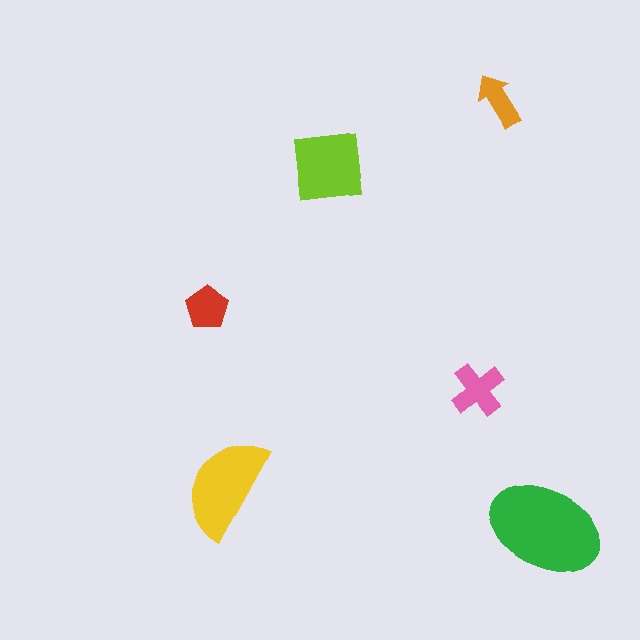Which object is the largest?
The green ellipse.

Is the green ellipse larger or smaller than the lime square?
Larger.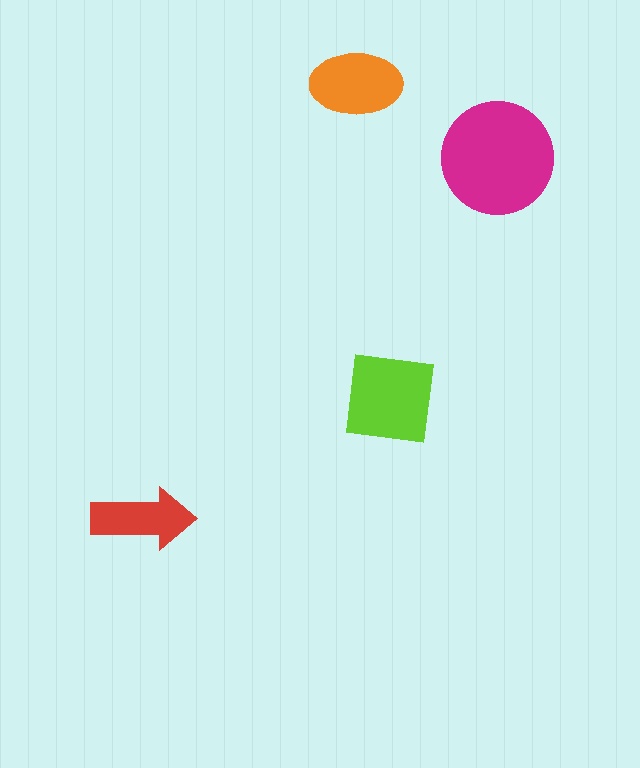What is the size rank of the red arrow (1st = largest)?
4th.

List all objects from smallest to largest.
The red arrow, the orange ellipse, the lime square, the magenta circle.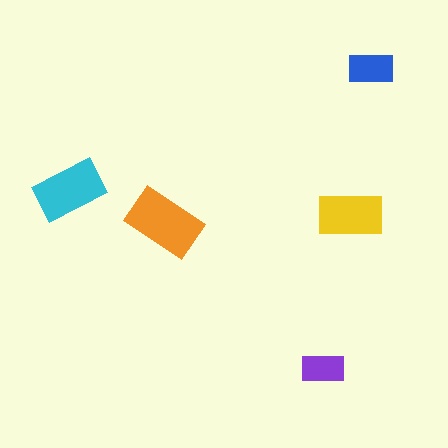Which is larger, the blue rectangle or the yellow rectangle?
The yellow one.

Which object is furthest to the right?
The blue rectangle is rightmost.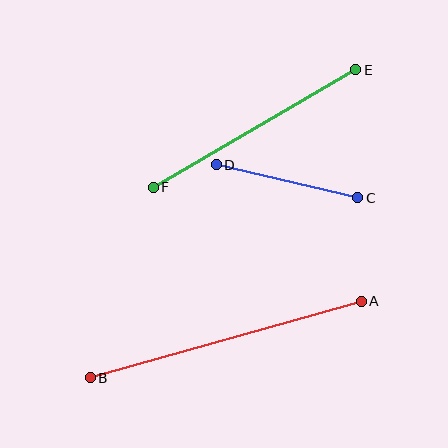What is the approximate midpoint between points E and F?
The midpoint is at approximately (254, 129) pixels.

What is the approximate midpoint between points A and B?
The midpoint is at approximately (226, 340) pixels.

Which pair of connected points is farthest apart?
Points A and B are farthest apart.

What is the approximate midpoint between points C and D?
The midpoint is at approximately (287, 181) pixels.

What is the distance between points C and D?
The distance is approximately 145 pixels.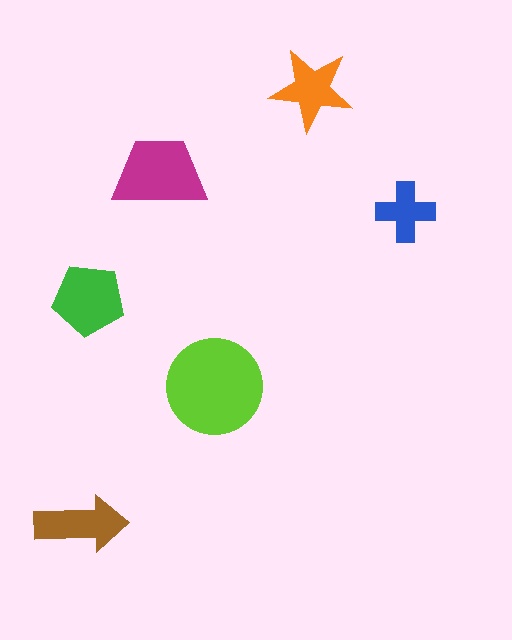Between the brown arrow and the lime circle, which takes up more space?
The lime circle.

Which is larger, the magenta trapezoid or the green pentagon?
The magenta trapezoid.